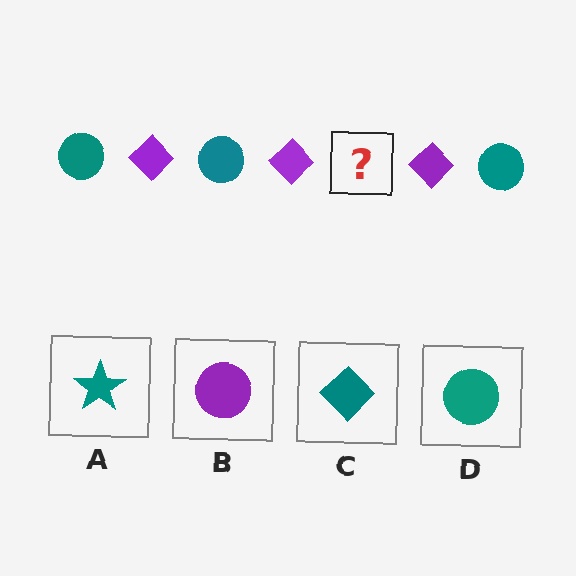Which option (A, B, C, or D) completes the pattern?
D.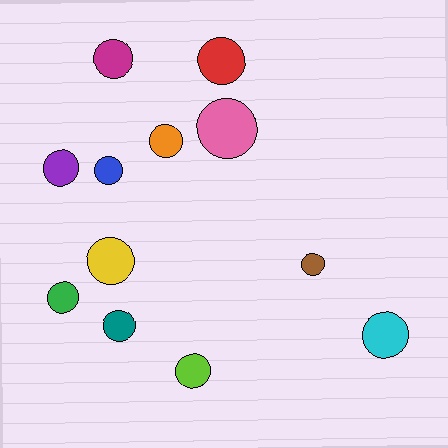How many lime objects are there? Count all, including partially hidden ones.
There is 1 lime object.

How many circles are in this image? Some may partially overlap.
There are 12 circles.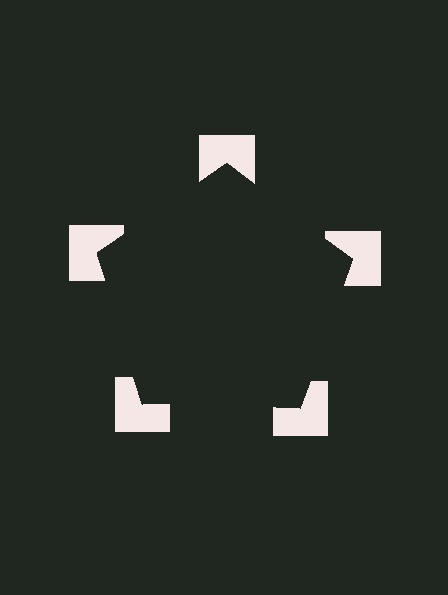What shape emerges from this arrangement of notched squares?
An illusory pentagon — its edges are inferred from the aligned wedge cuts in the notched squares, not physically drawn.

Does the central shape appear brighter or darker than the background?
It typically appears slightly darker than the background, even though no actual brightness change is drawn.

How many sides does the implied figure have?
5 sides.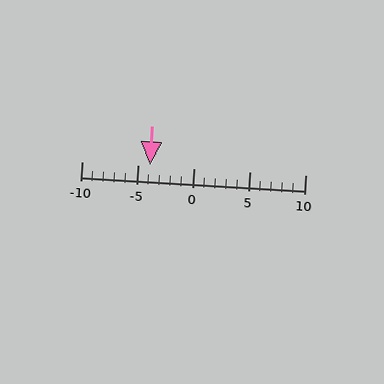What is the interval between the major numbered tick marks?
The major tick marks are spaced 5 units apart.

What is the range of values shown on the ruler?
The ruler shows values from -10 to 10.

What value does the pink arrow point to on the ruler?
The pink arrow points to approximately -4.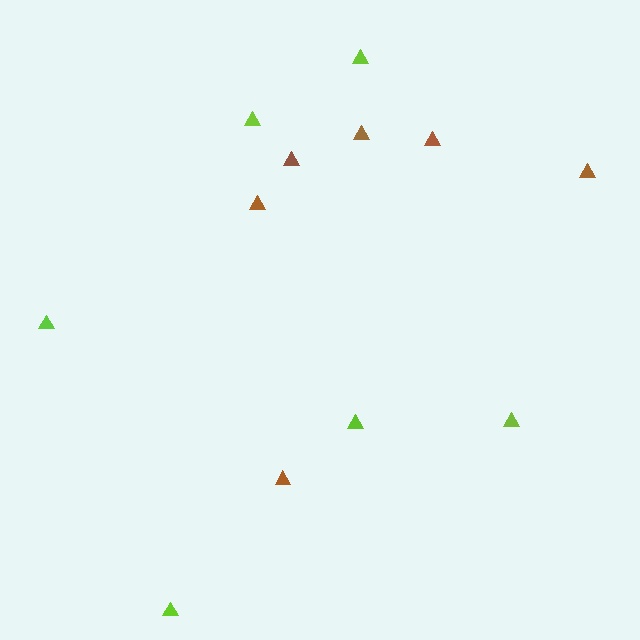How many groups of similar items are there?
There are 2 groups: one group of brown triangles (6) and one group of lime triangles (6).